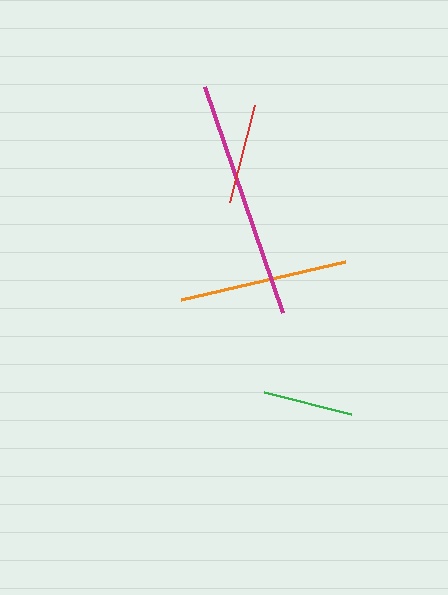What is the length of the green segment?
The green segment is approximately 90 pixels long.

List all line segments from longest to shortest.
From longest to shortest: magenta, orange, red, green.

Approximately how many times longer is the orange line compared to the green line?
The orange line is approximately 1.9 times the length of the green line.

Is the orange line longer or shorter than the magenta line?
The magenta line is longer than the orange line.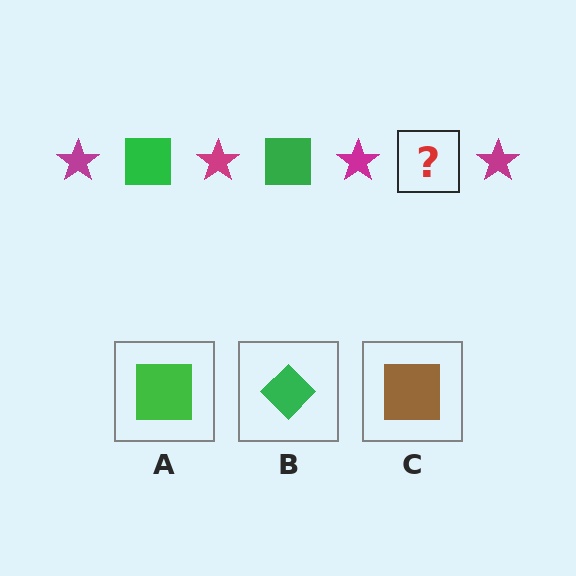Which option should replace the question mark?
Option A.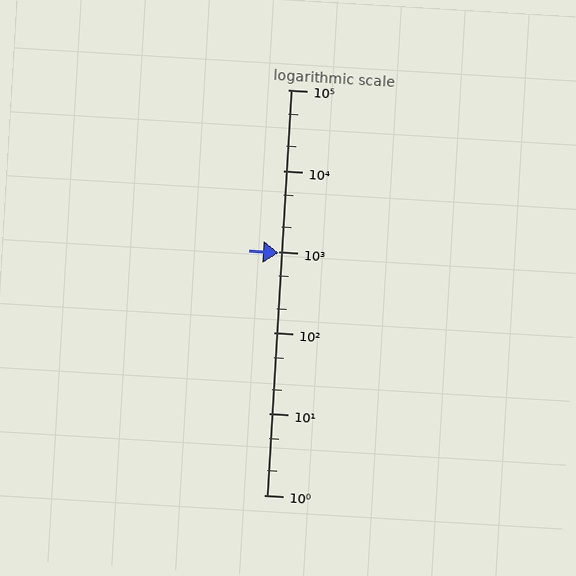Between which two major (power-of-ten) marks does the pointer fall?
The pointer is between 100 and 1000.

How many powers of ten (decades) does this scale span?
The scale spans 5 decades, from 1 to 100000.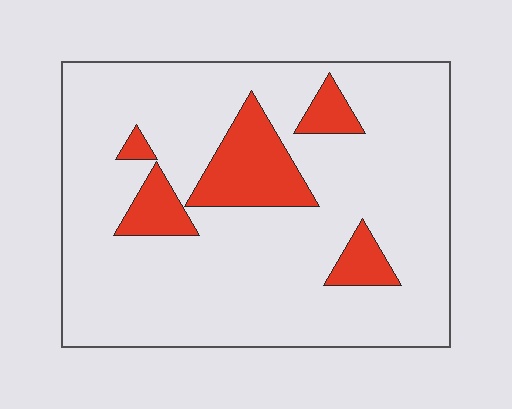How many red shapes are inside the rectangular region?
5.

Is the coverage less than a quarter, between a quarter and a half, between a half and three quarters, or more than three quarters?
Less than a quarter.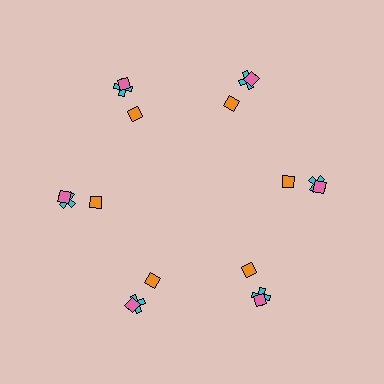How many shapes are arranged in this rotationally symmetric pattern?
There are 18 shapes, arranged in 6 groups of 3.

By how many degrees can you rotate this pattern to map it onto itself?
The pattern maps onto itself every 60 degrees of rotation.